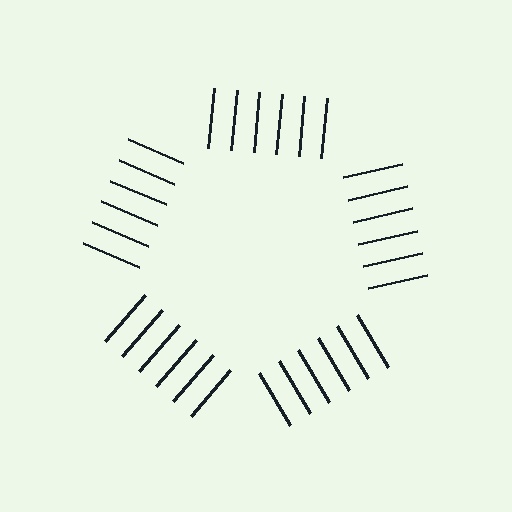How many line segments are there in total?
30 — 6 along each of the 5 edges.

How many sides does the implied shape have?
5 sides — the line-ends trace a pentagon.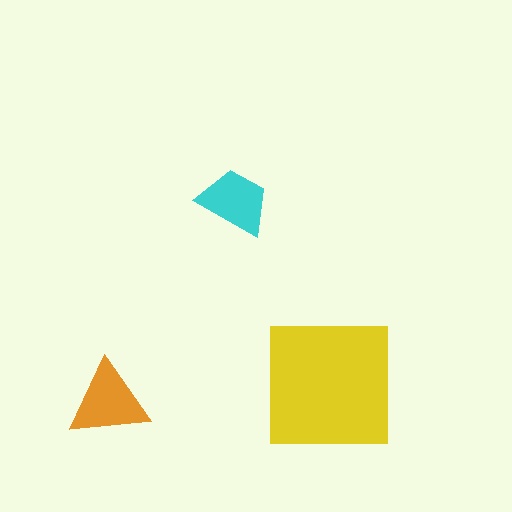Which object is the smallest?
The cyan trapezoid.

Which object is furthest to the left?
The orange triangle is leftmost.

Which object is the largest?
The yellow square.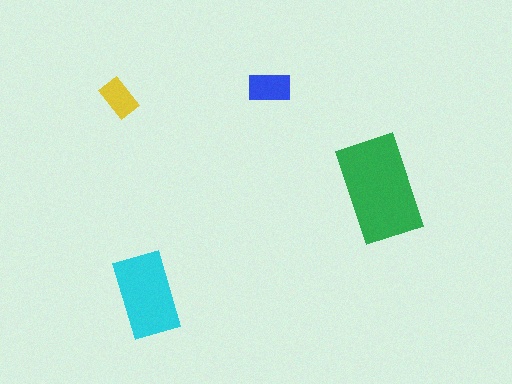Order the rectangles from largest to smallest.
the green one, the cyan one, the blue one, the yellow one.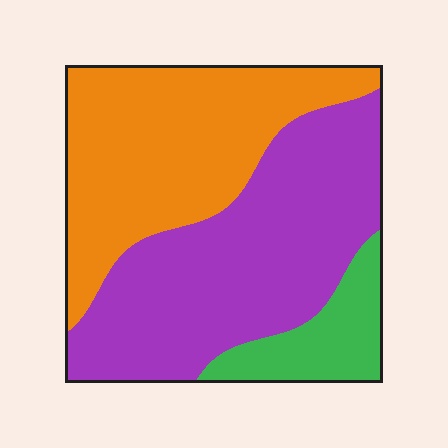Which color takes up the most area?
Purple, at roughly 50%.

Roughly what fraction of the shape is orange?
Orange covers 40% of the shape.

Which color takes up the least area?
Green, at roughly 10%.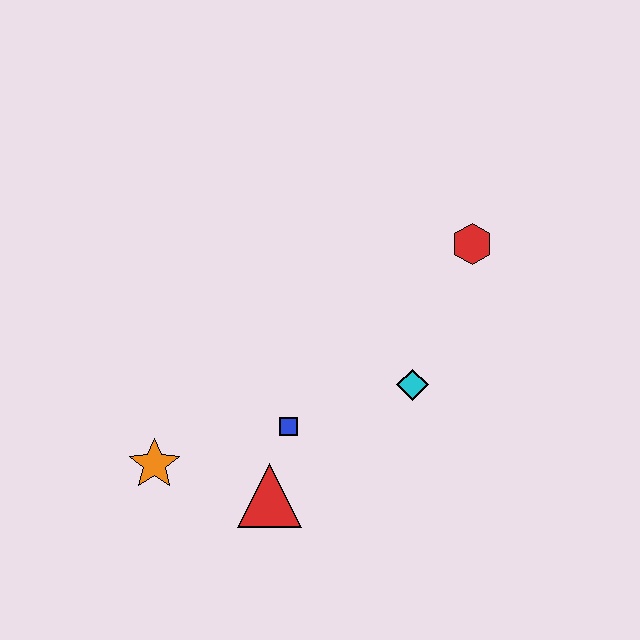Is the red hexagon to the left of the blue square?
No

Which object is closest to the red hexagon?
The cyan diamond is closest to the red hexagon.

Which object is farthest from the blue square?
The red hexagon is farthest from the blue square.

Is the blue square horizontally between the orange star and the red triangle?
No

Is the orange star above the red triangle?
Yes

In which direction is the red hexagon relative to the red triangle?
The red hexagon is above the red triangle.